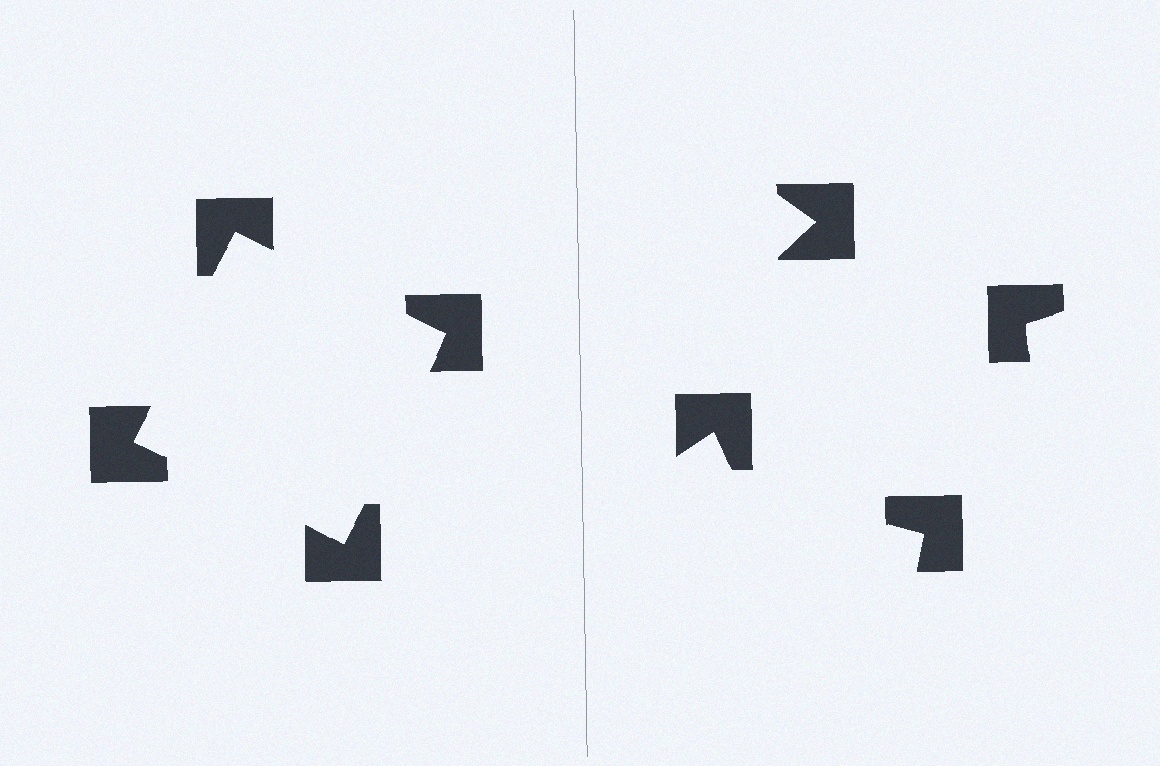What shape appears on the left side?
An illusory square.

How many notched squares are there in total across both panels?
8 — 4 on each side.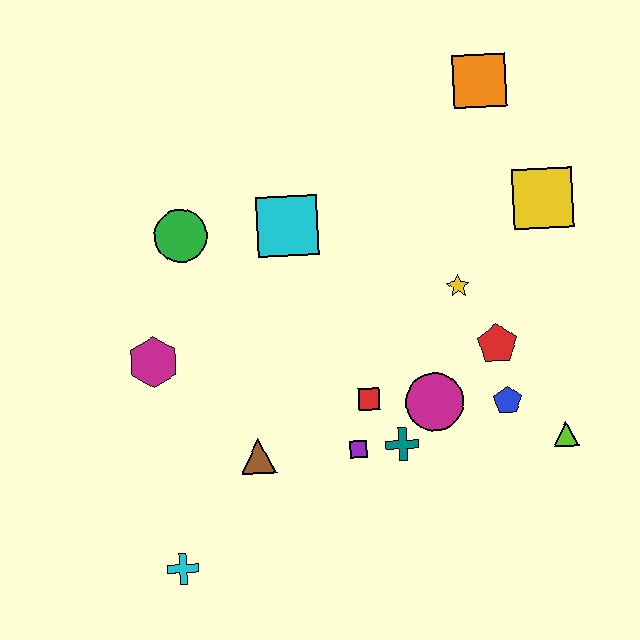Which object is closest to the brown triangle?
The purple square is closest to the brown triangle.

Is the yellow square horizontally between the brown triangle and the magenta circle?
No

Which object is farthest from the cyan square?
The cyan cross is farthest from the cyan square.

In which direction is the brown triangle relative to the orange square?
The brown triangle is below the orange square.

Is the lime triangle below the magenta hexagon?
Yes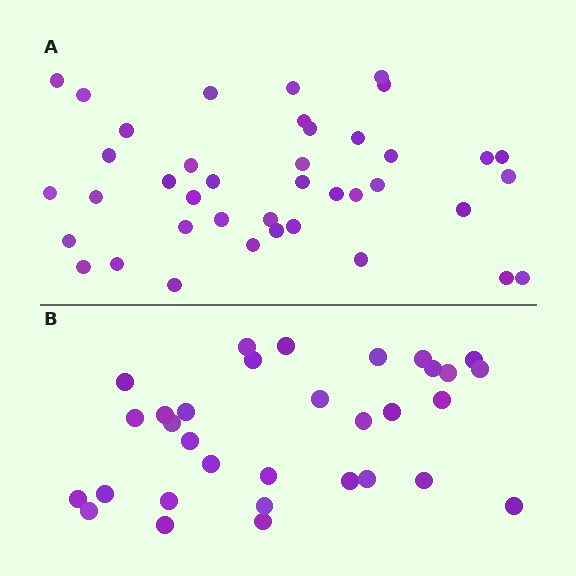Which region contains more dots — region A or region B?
Region A (the top region) has more dots.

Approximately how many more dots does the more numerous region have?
Region A has roughly 8 or so more dots than region B.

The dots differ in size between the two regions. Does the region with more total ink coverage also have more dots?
No. Region B has more total ink coverage because its dots are larger, but region A actually contains more individual dots. Total area can be misleading — the number of items is what matters here.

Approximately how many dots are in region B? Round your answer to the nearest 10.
About 30 dots. (The exact count is 32, which rounds to 30.)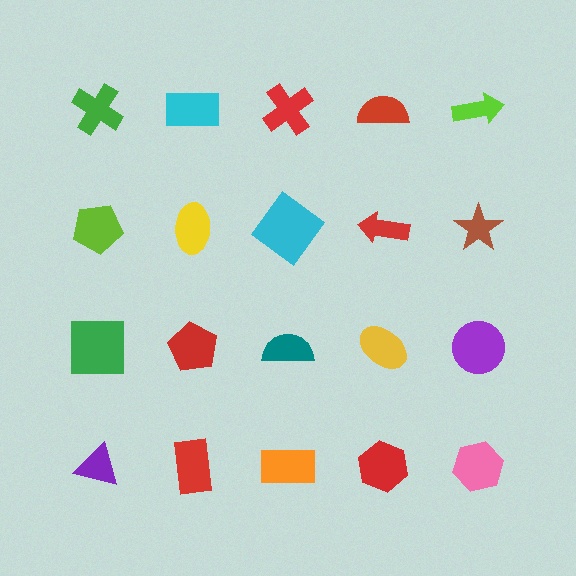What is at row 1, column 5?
A lime arrow.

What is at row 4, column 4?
A red hexagon.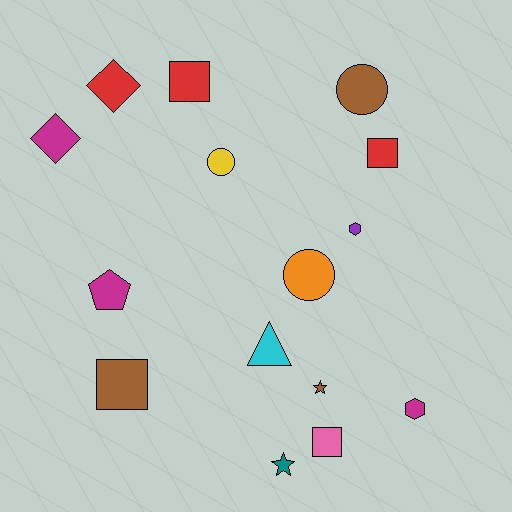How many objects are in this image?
There are 15 objects.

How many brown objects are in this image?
There are 3 brown objects.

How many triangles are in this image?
There is 1 triangle.